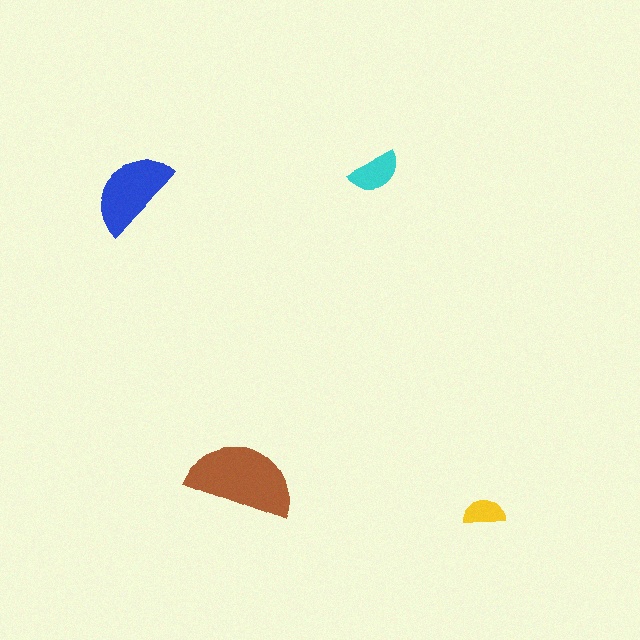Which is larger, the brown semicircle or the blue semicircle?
The brown one.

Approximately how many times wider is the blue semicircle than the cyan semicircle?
About 1.5 times wider.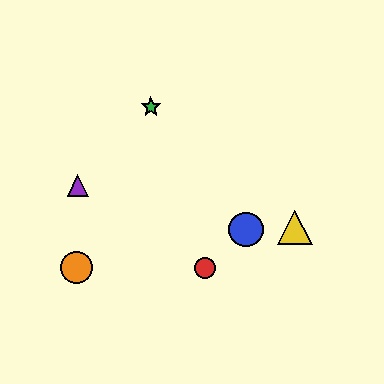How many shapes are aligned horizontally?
2 shapes (the red circle, the orange circle) are aligned horizontally.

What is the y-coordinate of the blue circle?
The blue circle is at y≈229.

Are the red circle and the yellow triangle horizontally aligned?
No, the red circle is at y≈268 and the yellow triangle is at y≈227.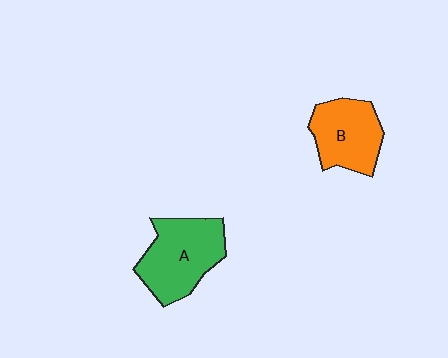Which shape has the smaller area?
Shape B (orange).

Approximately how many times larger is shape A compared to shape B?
Approximately 1.3 times.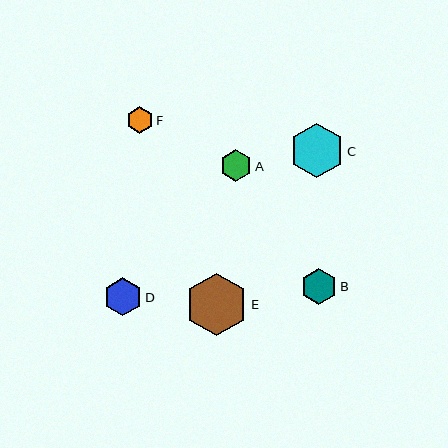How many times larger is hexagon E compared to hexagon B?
Hexagon E is approximately 1.7 times the size of hexagon B.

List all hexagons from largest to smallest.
From largest to smallest: E, C, D, B, A, F.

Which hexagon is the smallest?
Hexagon F is the smallest with a size of approximately 27 pixels.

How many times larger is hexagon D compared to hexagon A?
Hexagon D is approximately 1.2 times the size of hexagon A.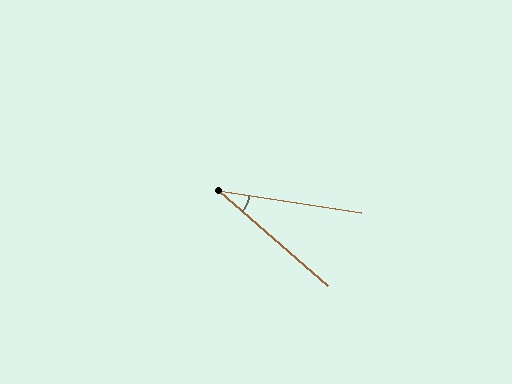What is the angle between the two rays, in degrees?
Approximately 32 degrees.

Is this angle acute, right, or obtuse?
It is acute.